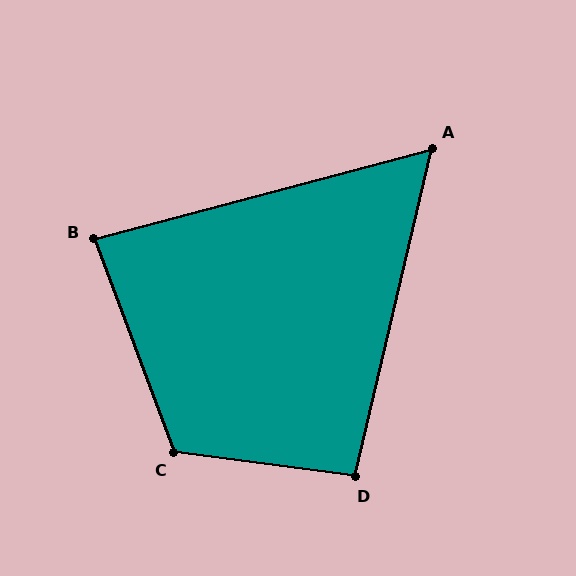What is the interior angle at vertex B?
Approximately 84 degrees (acute).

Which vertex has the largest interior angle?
C, at approximately 118 degrees.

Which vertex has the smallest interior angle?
A, at approximately 62 degrees.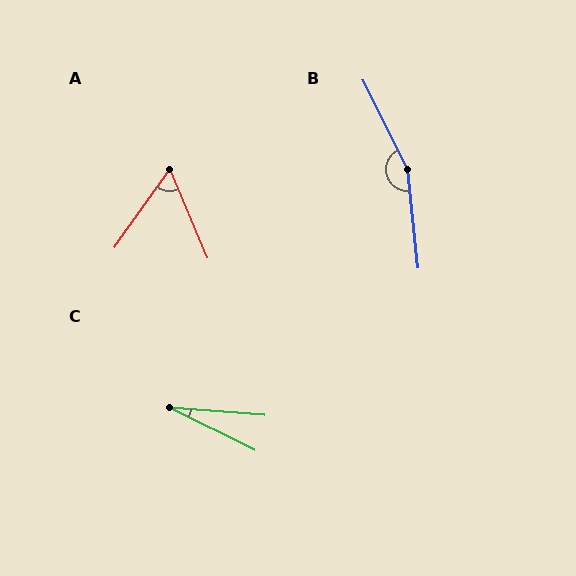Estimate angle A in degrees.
Approximately 58 degrees.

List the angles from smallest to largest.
C (22°), A (58°), B (160°).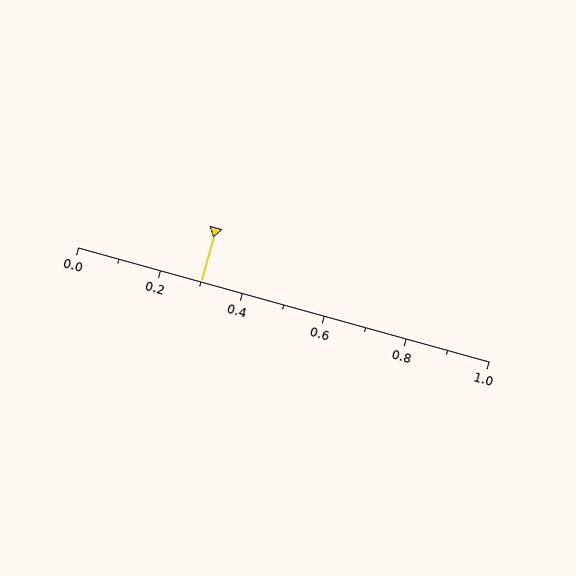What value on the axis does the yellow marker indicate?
The marker indicates approximately 0.3.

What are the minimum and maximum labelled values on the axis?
The axis runs from 0.0 to 1.0.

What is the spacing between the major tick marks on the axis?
The major ticks are spaced 0.2 apart.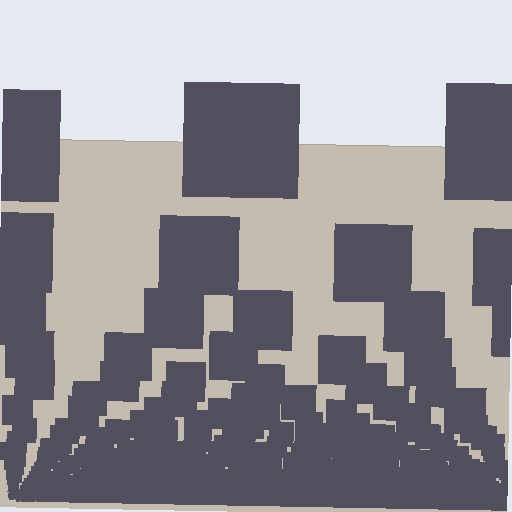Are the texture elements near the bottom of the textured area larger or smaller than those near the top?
Smaller. The gradient is inverted — elements near the bottom are smaller and denser.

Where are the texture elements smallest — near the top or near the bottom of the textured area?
Near the bottom.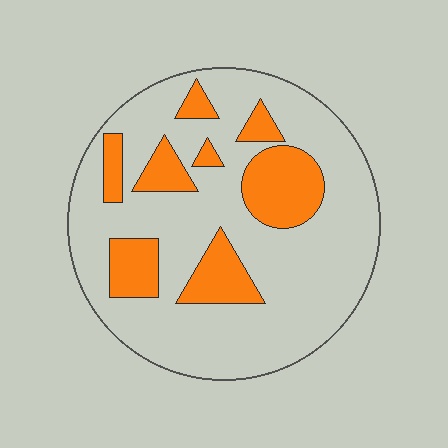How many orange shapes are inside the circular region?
8.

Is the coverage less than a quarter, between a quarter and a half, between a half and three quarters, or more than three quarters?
Less than a quarter.